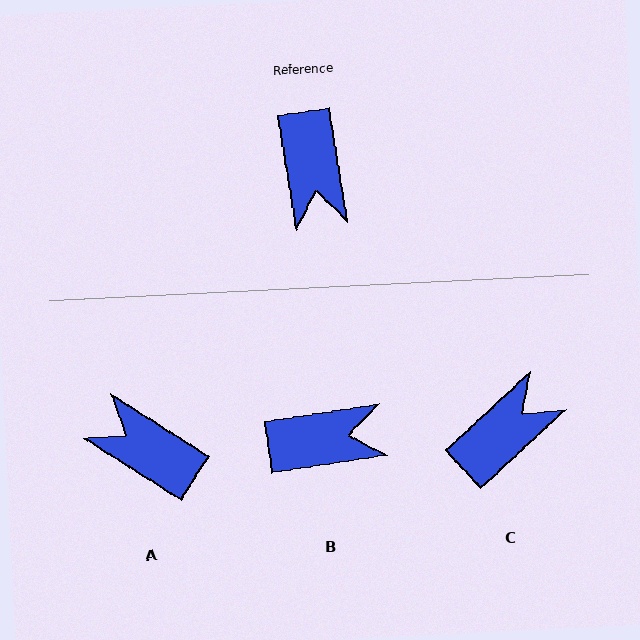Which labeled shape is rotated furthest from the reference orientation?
A, about 131 degrees away.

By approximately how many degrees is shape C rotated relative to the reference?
Approximately 124 degrees counter-clockwise.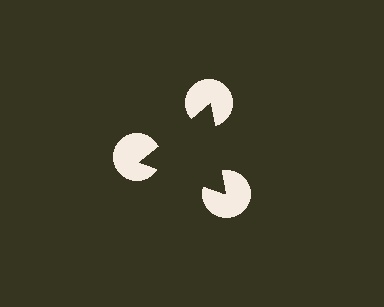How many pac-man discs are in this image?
There are 3 — one at each vertex of the illusory triangle.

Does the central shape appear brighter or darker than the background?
It typically appears slightly darker than the background, even though no actual brightness change is drawn.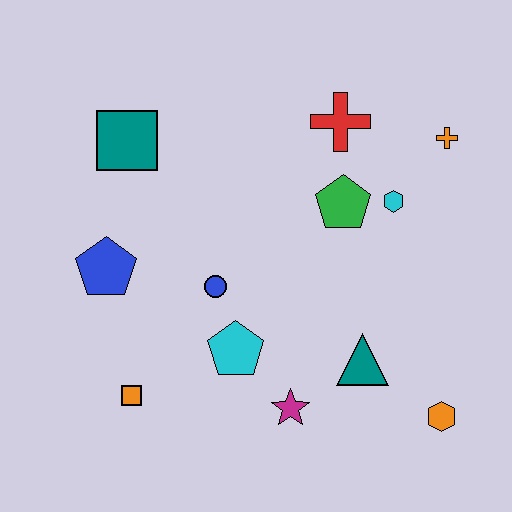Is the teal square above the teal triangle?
Yes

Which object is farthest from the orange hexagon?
The teal square is farthest from the orange hexagon.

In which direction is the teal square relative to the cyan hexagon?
The teal square is to the left of the cyan hexagon.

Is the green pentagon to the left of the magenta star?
No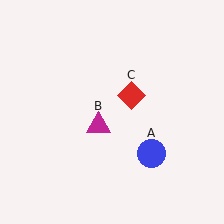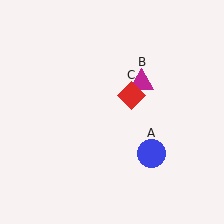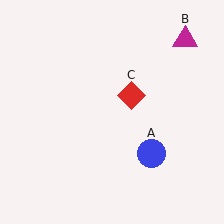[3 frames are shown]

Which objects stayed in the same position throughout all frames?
Blue circle (object A) and red diamond (object C) remained stationary.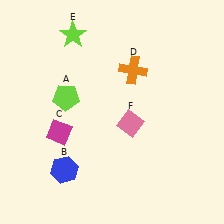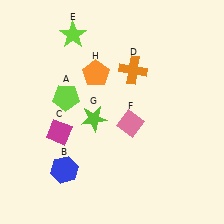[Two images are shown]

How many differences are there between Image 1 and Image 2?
There are 2 differences between the two images.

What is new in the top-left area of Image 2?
An orange pentagon (H) was added in the top-left area of Image 2.